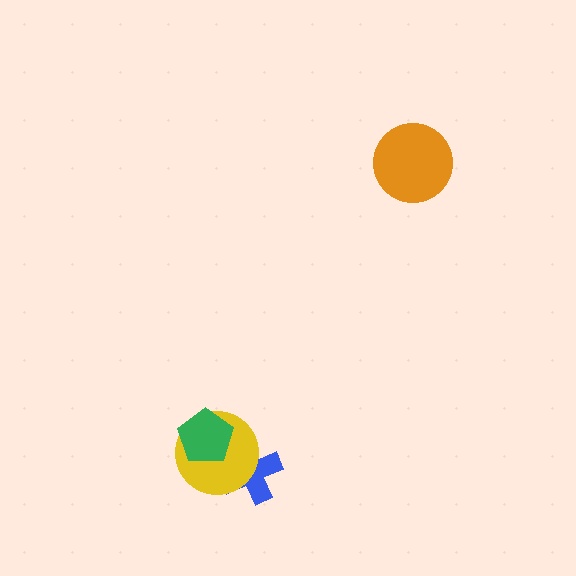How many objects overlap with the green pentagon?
1 object overlaps with the green pentagon.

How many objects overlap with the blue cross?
1 object overlaps with the blue cross.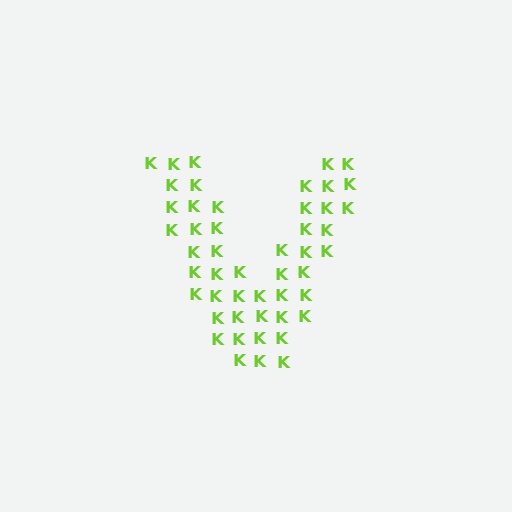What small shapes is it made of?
It is made of small letter K's.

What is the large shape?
The large shape is the letter V.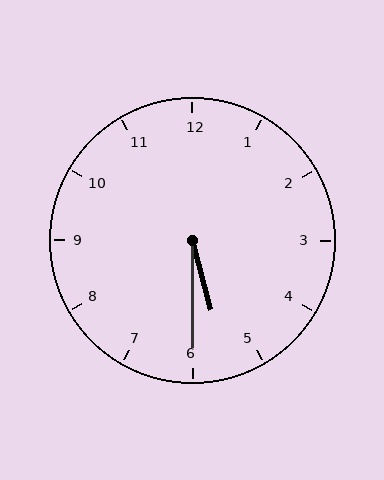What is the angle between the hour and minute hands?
Approximately 15 degrees.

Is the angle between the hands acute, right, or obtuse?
It is acute.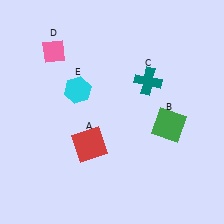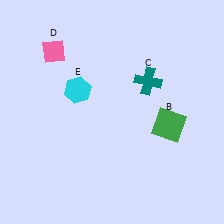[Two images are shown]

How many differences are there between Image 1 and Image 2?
There is 1 difference between the two images.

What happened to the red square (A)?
The red square (A) was removed in Image 2. It was in the bottom-left area of Image 1.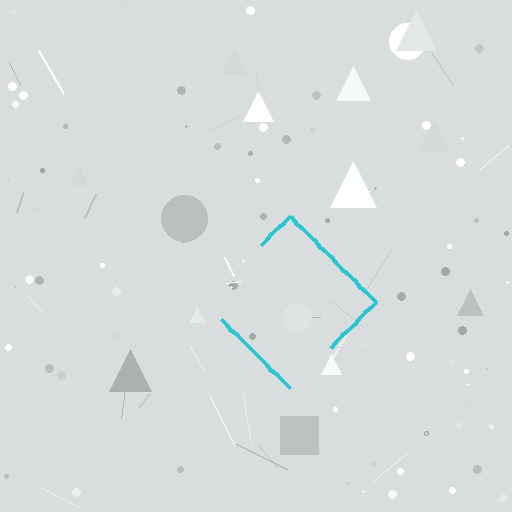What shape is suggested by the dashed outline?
The dashed outline suggests a diamond.